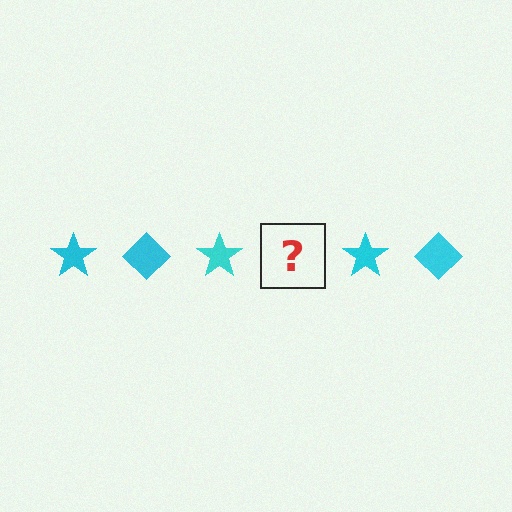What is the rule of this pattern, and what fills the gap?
The rule is that the pattern cycles through star, diamond shapes in cyan. The gap should be filled with a cyan diamond.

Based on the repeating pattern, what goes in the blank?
The blank should be a cyan diamond.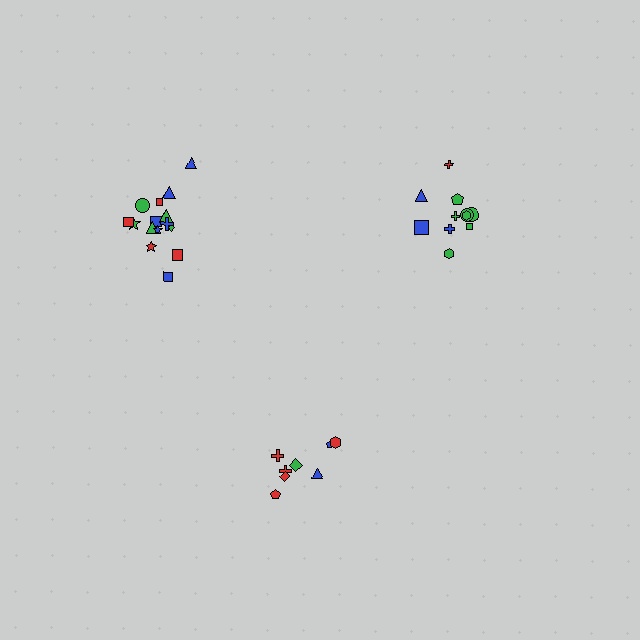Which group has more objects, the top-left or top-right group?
The top-left group.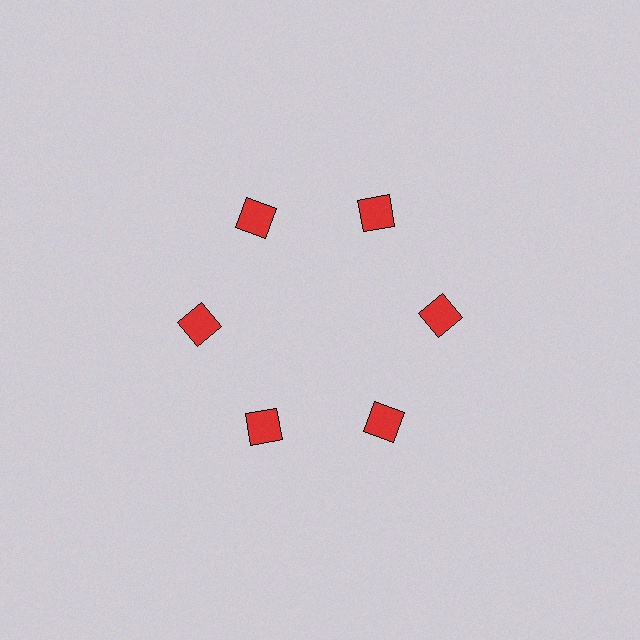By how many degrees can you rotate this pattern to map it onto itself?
The pattern maps onto itself every 60 degrees of rotation.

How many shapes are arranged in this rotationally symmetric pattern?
There are 6 shapes, arranged in 6 groups of 1.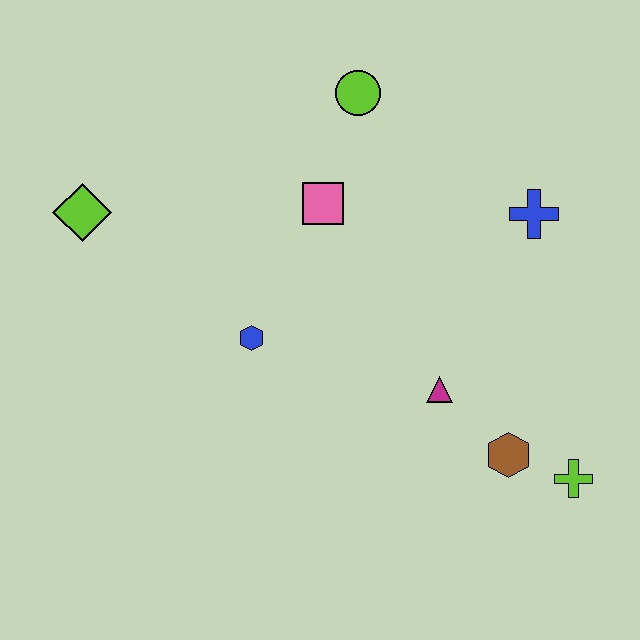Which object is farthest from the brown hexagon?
The lime diamond is farthest from the brown hexagon.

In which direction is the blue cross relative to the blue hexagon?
The blue cross is to the right of the blue hexagon.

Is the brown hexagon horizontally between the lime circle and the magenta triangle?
No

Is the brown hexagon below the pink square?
Yes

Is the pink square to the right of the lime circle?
No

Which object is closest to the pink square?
The lime circle is closest to the pink square.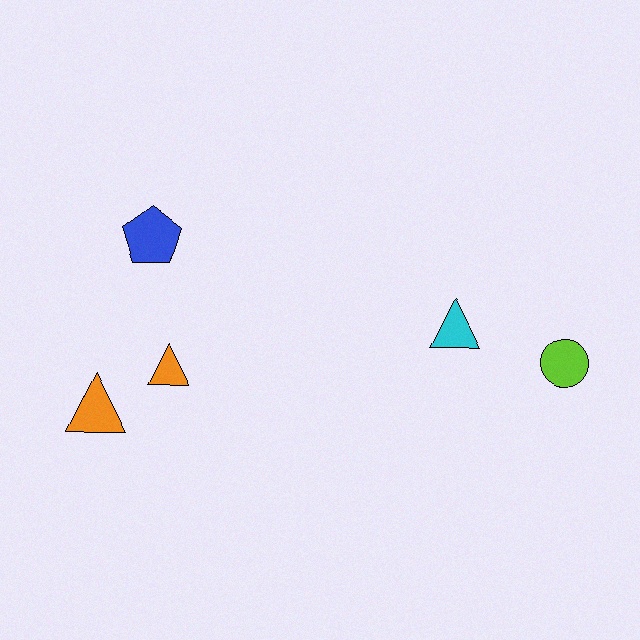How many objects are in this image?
There are 5 objects.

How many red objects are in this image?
There are no red objects.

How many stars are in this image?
There are no stars.